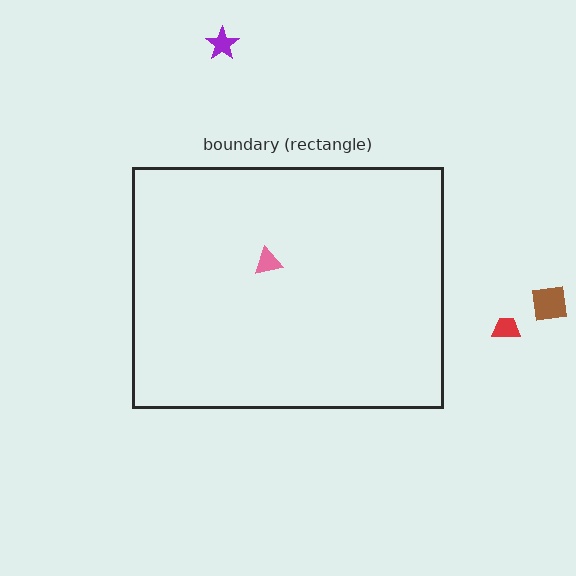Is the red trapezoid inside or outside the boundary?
Outside.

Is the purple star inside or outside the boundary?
Outside.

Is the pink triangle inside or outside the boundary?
Inside.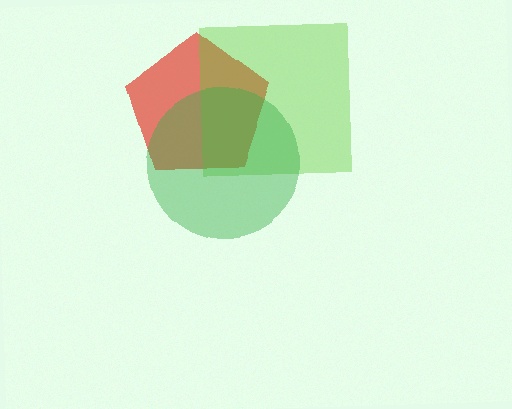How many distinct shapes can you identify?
There are 3 distinct shapes: a red pentagon, a lime square, a green circle.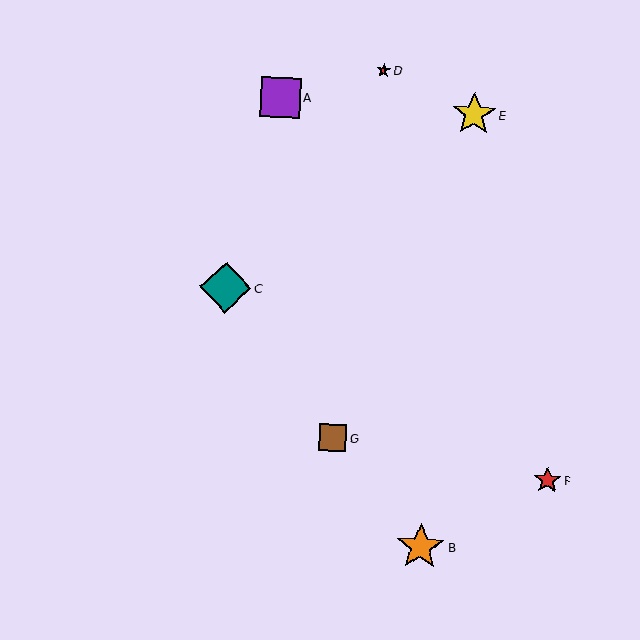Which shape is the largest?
The teal diamond (labeled C) is the largest.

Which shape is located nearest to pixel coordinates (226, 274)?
The teal diamond (labeled C) at (226, 288) is nearest to that location.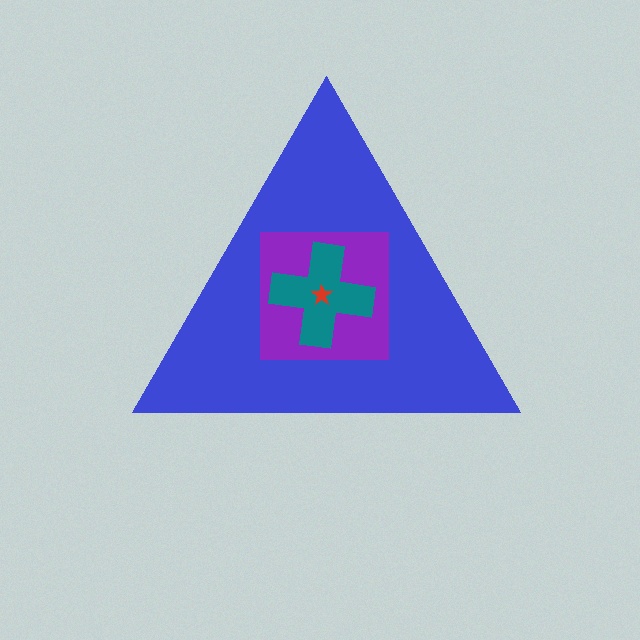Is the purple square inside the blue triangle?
Yes.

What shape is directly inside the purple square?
The teal cross.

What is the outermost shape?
The blue triangle.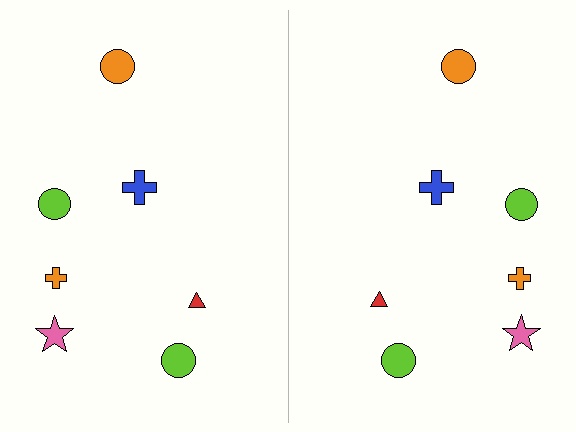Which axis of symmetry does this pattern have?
The pattern has a vertical axis of symmetry running through the center of the image.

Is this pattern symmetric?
Yes, this pattern has bilateral (reflection) symmetry.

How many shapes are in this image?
There are 14 shapes in this image.